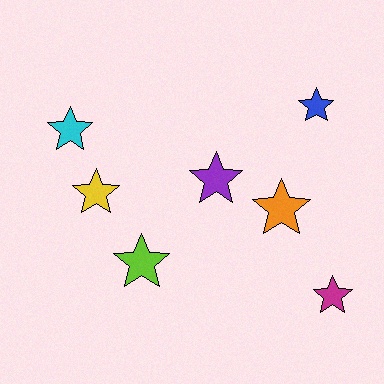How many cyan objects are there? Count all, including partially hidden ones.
There is 1 cyan object.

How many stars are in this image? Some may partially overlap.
There are 7 stars.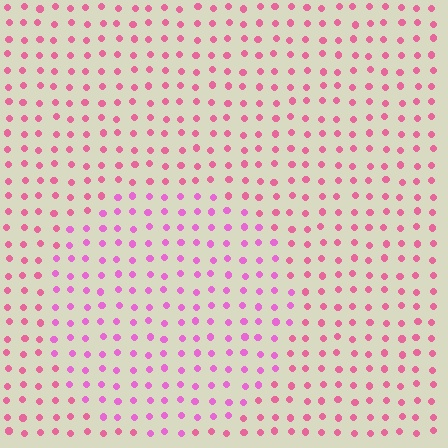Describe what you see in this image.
The image is filled with small pink elements in a uniform arrangement. A circle-shaped region is visible where the elements are tinted to a slightly different hue, forming a subtle color boundary.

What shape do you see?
I see a circle.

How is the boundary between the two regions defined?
The boundary is defined purely by a slight shift in hue (about 26 degrees). Spacing, size, and orientation are identical on both sides.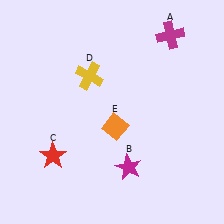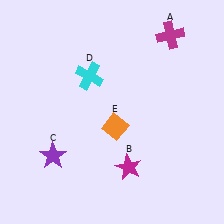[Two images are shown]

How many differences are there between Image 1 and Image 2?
There are 2 differences between the two images.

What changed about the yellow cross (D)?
In Image 1, D is yellow. In Image 2, it changed to cyan.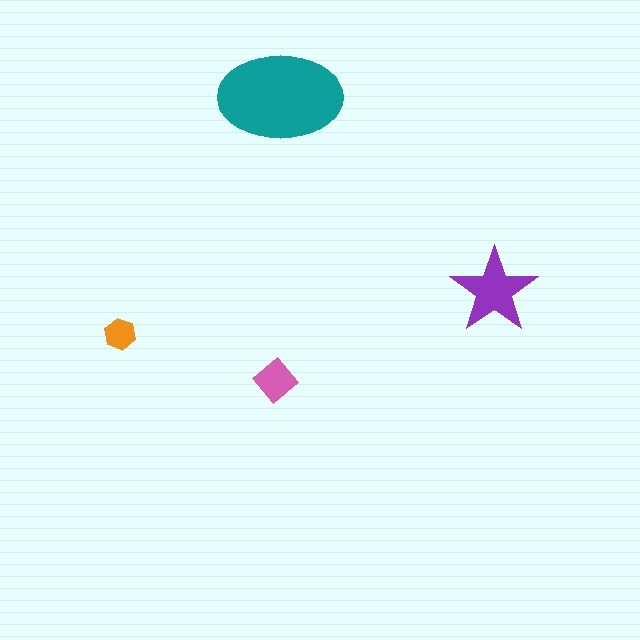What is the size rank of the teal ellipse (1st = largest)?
1st.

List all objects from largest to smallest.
The teal ellipse, the purple star, the pink diamond, the orange hexagon.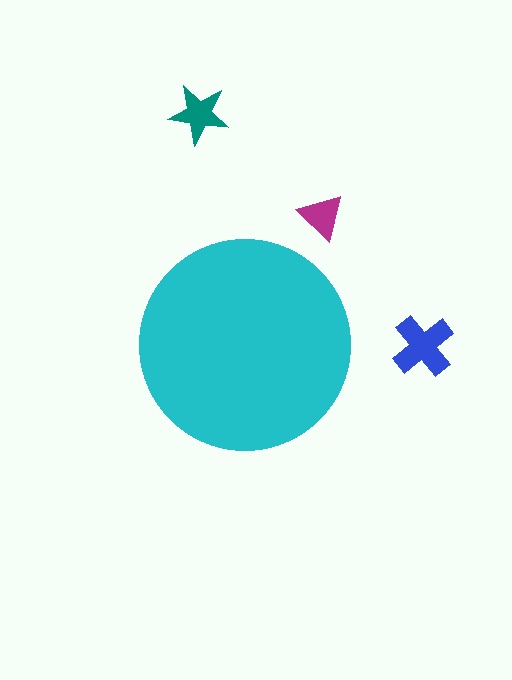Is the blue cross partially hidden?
No, the blue cross is fully visible.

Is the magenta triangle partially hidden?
No, the magenta triangle is fully visible.